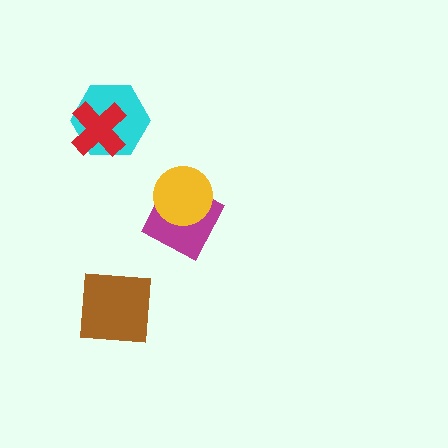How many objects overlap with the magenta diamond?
1 object overlaps with the magenta diamond.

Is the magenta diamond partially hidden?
Yes, it is partially covered by another shape.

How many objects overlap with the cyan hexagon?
1 object overlaps with the cyan hexagon.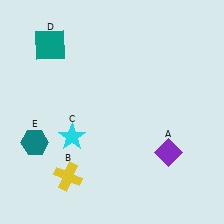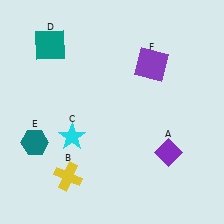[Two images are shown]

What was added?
A purple square (F) was added in Image 2.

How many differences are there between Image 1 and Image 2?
There is 1 difference between the two images.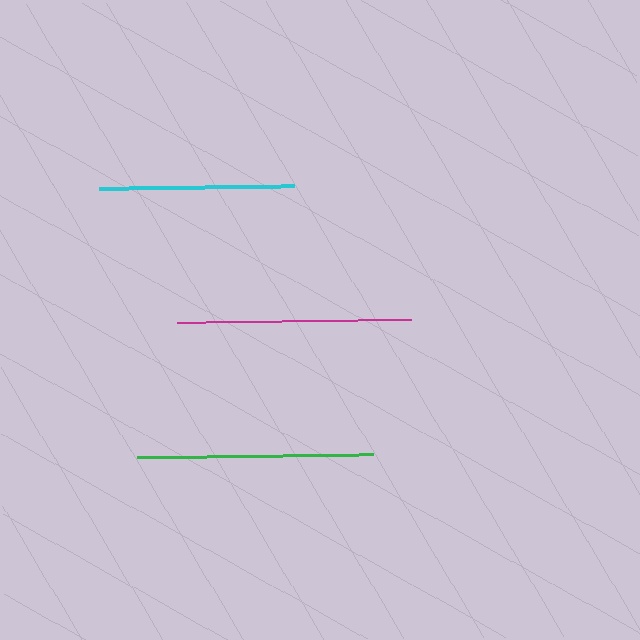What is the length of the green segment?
The green segment is approximately 235 pixels long.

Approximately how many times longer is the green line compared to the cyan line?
The green line is approximately 1.2 times the length of the cyan line.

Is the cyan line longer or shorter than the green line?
The green line is longer than the cyan line.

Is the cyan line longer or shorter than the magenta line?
The magenta line is longer than the cyan line.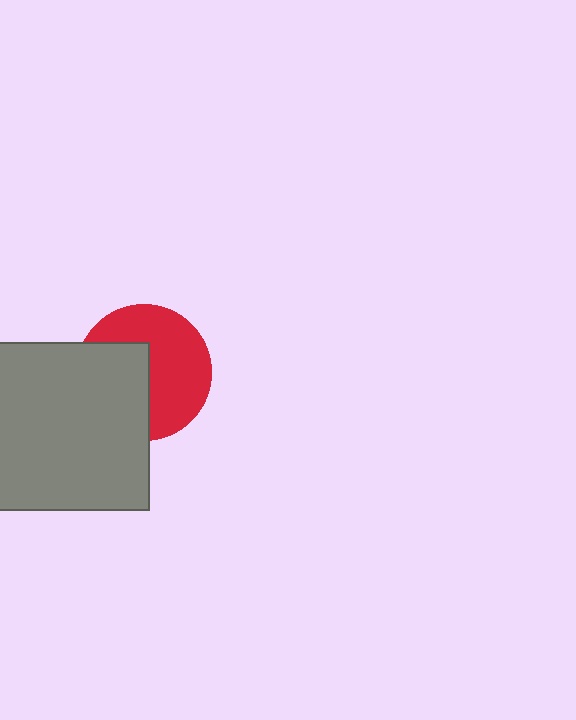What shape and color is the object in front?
The object in front is a gray square.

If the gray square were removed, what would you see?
You would see the complete red circle.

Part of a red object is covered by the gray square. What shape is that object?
It is a circle.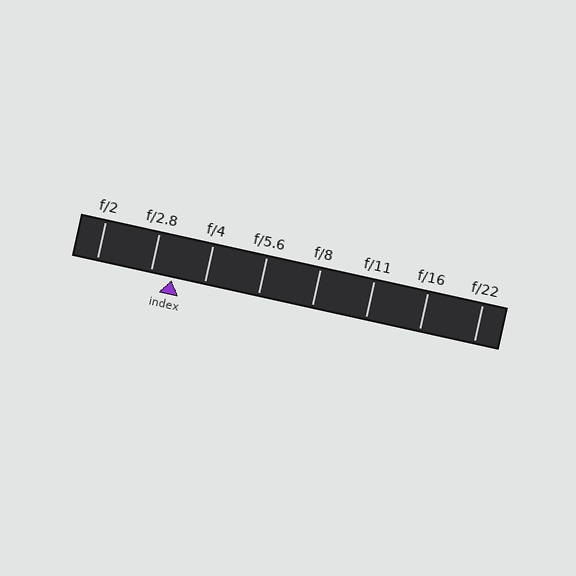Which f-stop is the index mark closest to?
The index mark is closest to f/2.8.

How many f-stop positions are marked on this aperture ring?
There are 8 f-stop positions marked.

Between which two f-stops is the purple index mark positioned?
The index mark is between f/2.8 and f/4.